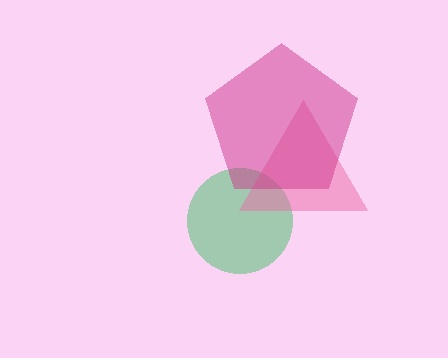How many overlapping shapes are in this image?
There are 3 overlapping shapes in the image.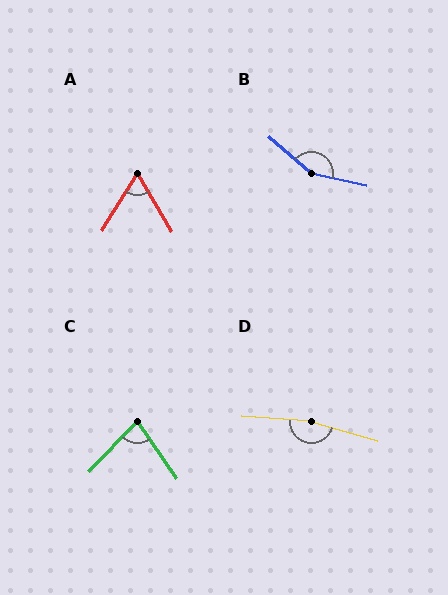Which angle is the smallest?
A, at approximately 63 degrees.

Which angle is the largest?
D, at approximately 168 degrees.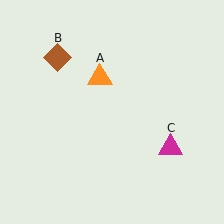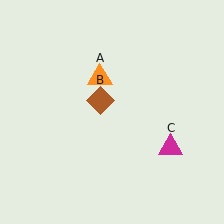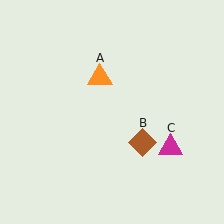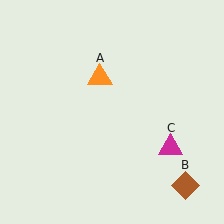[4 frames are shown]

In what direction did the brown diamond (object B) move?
The brown diamond (object B) moved down and to the right.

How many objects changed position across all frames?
1 object changed position: brown diamond (object B).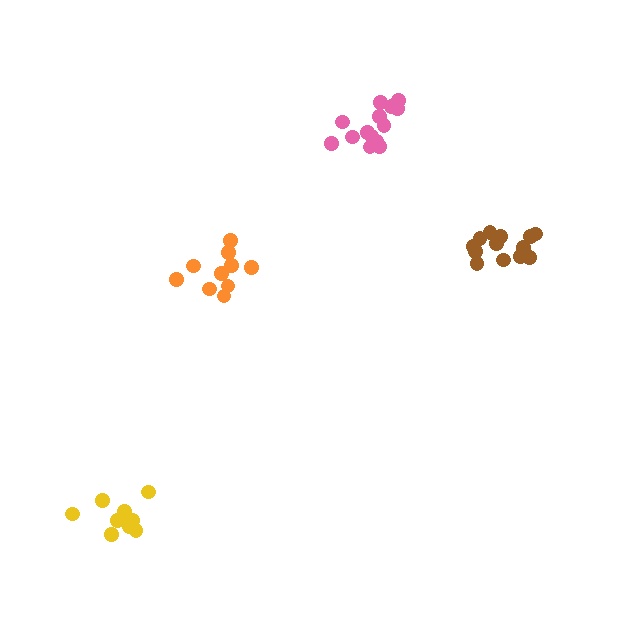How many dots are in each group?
Group 1: 14 dots, Group 2: 10 dots, Group 3: 9 dots, Group 4: 13 dots (46 total).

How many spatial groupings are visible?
There are 4 spatial groupings.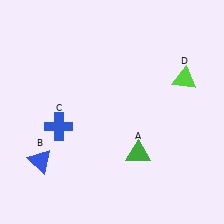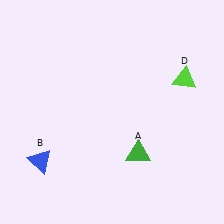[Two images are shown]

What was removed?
The blue cross (C) was removed in Image 2.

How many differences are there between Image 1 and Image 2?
There is 1 difference between the two images.